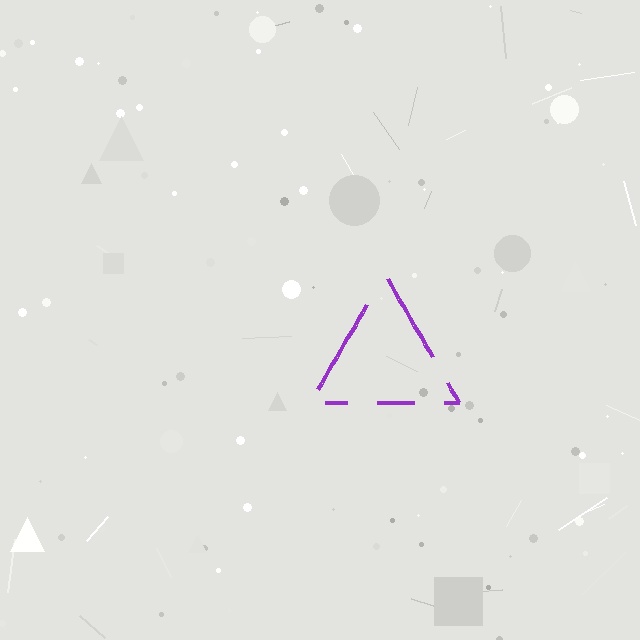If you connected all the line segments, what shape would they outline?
They would outline a triangle.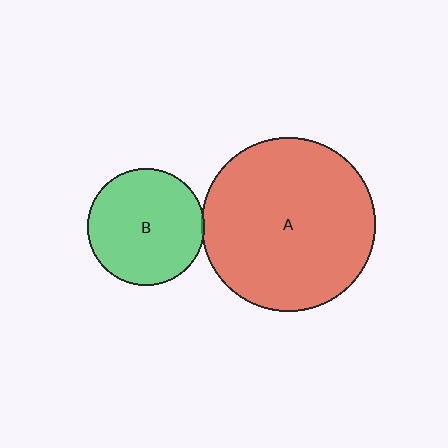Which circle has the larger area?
Circle A (red).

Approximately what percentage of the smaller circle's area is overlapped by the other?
Approximately 5%.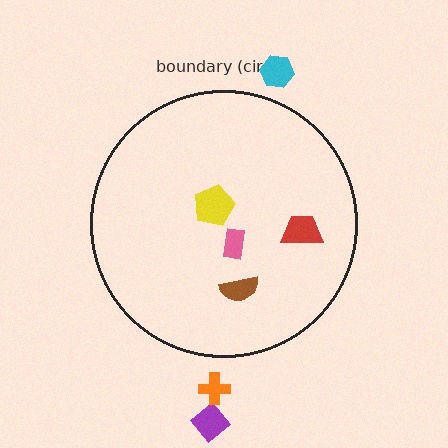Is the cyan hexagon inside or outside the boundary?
Outside.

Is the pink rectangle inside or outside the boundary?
Inside.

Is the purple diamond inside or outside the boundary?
Outside.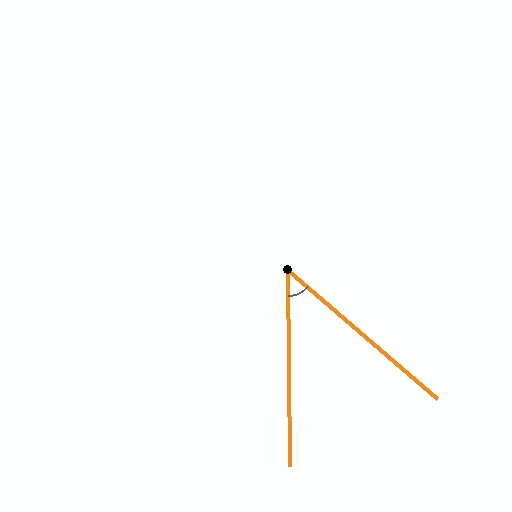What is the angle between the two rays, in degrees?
Approximately 49 degrees.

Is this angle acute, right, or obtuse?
It is acute.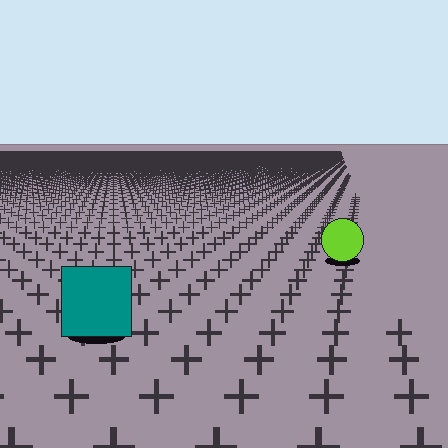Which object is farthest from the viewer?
The lime circle is farthest from the viewer. It appears smaller and the ground texture around it is denser.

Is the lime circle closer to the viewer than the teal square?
No. The teal square is closer — you can tell from the texture gradient: the ground texture is coarser near it.